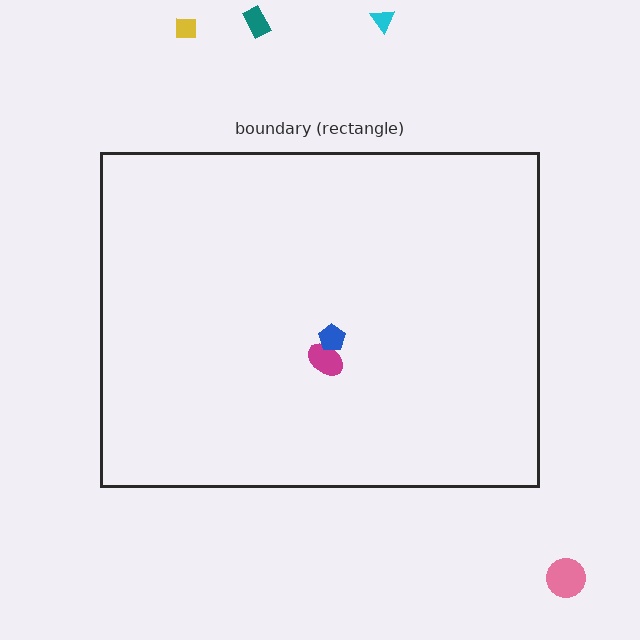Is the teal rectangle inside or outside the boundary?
Outside.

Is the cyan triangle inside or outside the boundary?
Outside.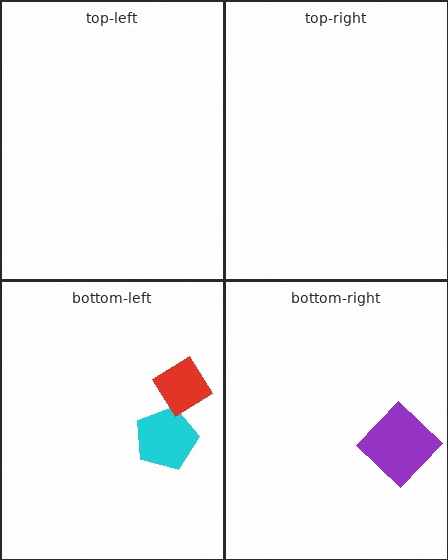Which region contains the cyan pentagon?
The bottom-left region.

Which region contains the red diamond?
The bottom-left region.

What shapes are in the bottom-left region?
The cyan pentagon, the red diamond.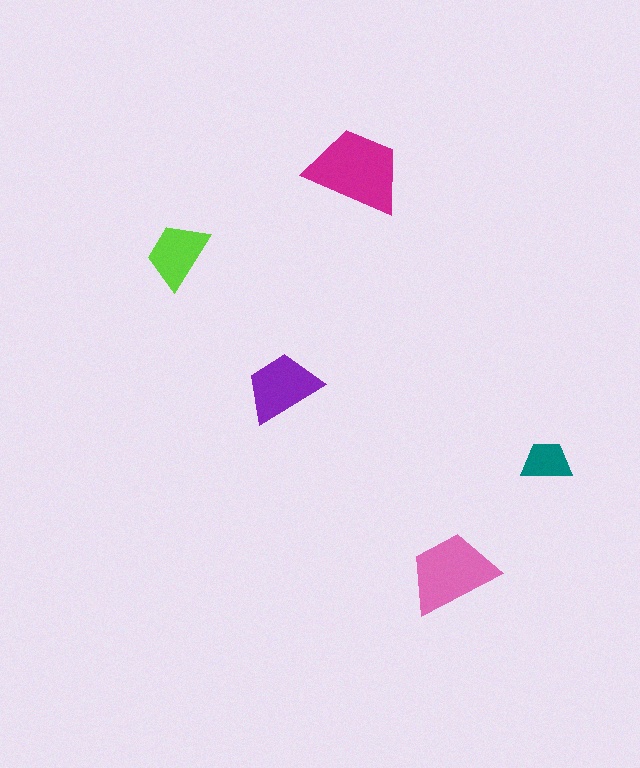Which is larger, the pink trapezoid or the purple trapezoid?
The pink one.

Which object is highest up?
The magenta trapezoid is topmost.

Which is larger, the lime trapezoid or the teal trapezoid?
The lime one.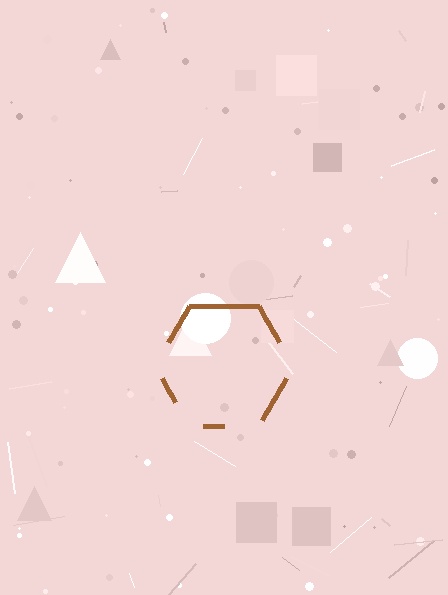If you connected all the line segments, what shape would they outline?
They would outline a hexagon.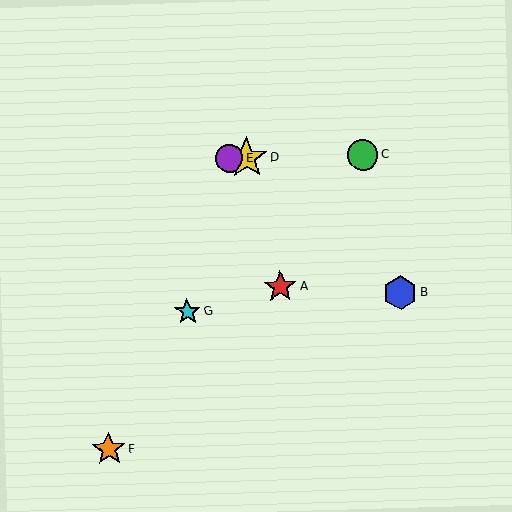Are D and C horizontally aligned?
Yes, both are at y≈158.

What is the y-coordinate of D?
Object D is at y≈158.